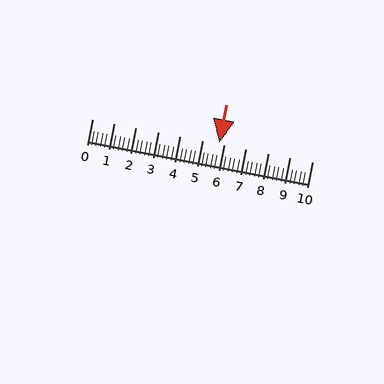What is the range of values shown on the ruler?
The ruler shows values from 0 to 10.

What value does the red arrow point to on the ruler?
The red arrow points to approximately 5.8.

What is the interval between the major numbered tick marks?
The major tick marks are spaced 1 units apart.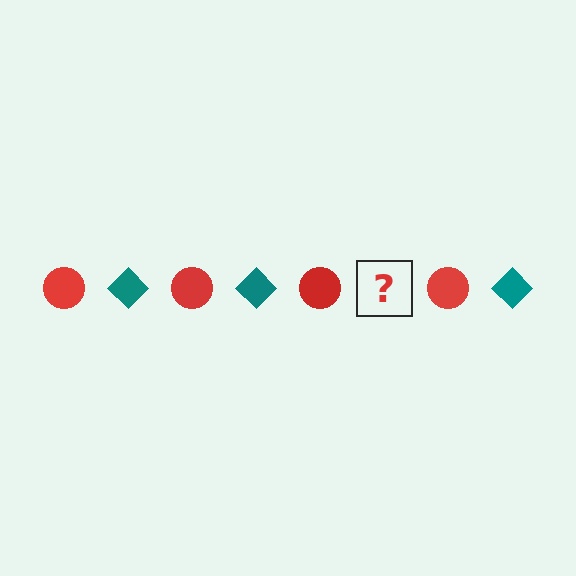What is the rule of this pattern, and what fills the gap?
The rule is that the pattern alternates between red circle and teal diamond. The gap should be filled with a teal diamond.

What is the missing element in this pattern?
The missing element is a teal diamond.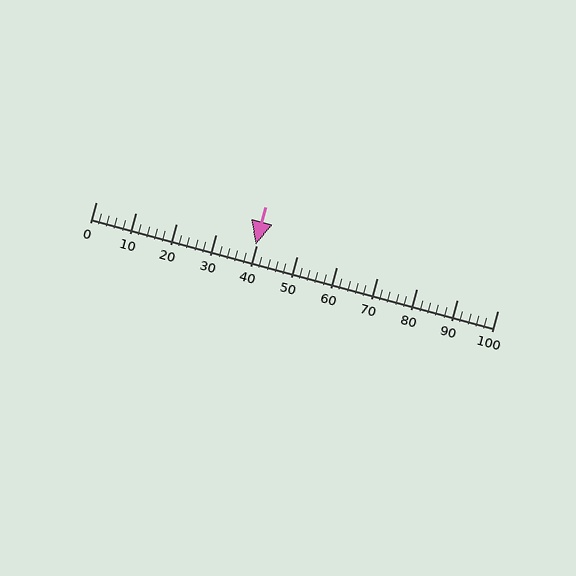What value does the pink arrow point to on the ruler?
The pink arrow points to approximately 40.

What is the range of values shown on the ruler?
The ruler shows values from 0 to 100.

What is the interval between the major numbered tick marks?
The major tick marks are spaced 10 units apart.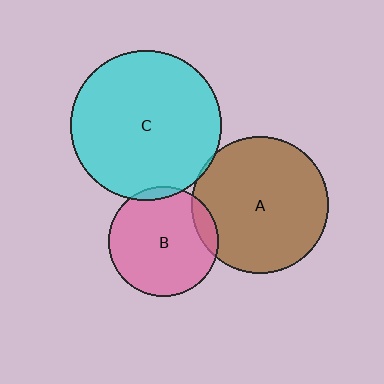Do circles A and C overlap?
Yes.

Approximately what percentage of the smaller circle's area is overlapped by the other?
Approximately 5%.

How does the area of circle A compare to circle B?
Approximately 1.5 times.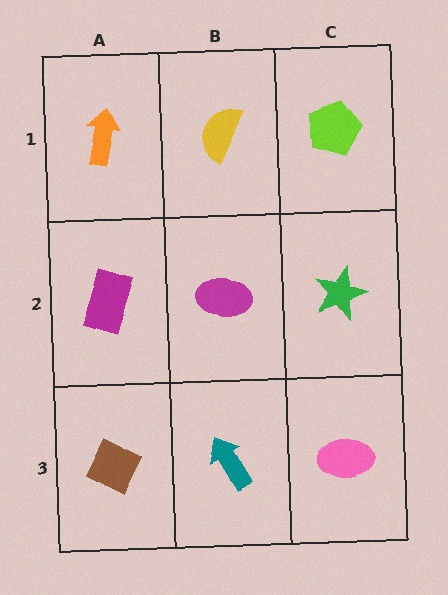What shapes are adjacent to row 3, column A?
A magenta rectangle (row 2, column A), a teal arrow (row 3, column B).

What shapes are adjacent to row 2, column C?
A lime pentagon (row 1, column C), a pink ellipse (row 3, column C), a magenta ellipse (row 2, column B).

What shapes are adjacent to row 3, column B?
A magenta ellipse (row 2, column B), a brown diamond (row 3, column A), a pink ellipse (row 3, column C).